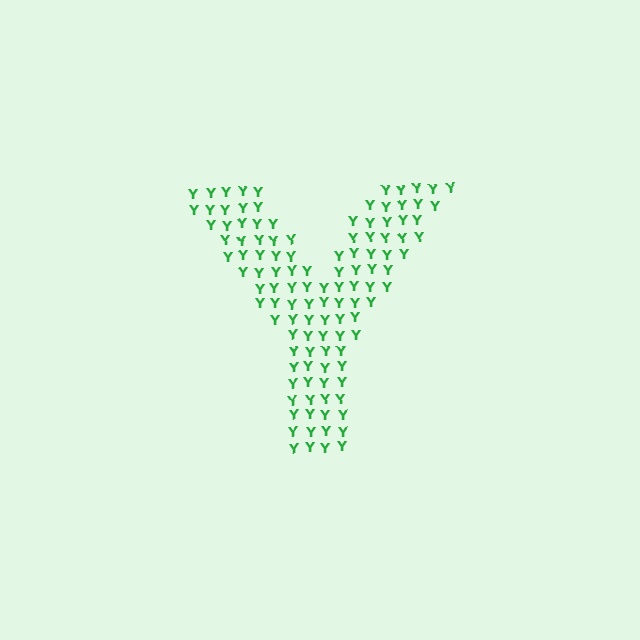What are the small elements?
The small elements are letter Y's.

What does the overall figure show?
The overall figure shows the letter Y.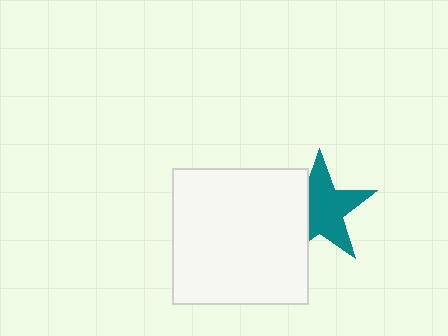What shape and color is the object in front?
The object in front is a white square.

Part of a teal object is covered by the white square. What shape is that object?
It is a star.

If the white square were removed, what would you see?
You would see the complete teal star.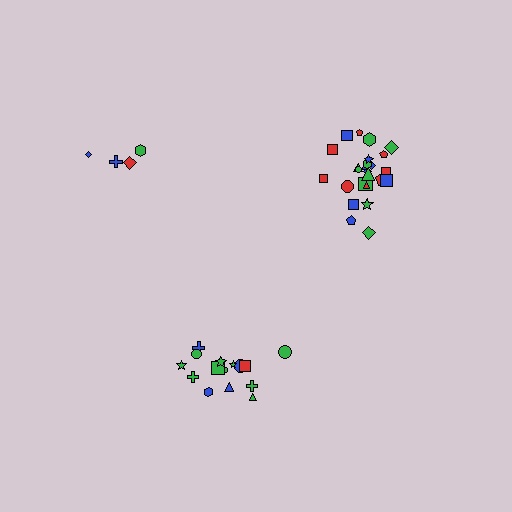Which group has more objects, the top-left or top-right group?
The top-right group.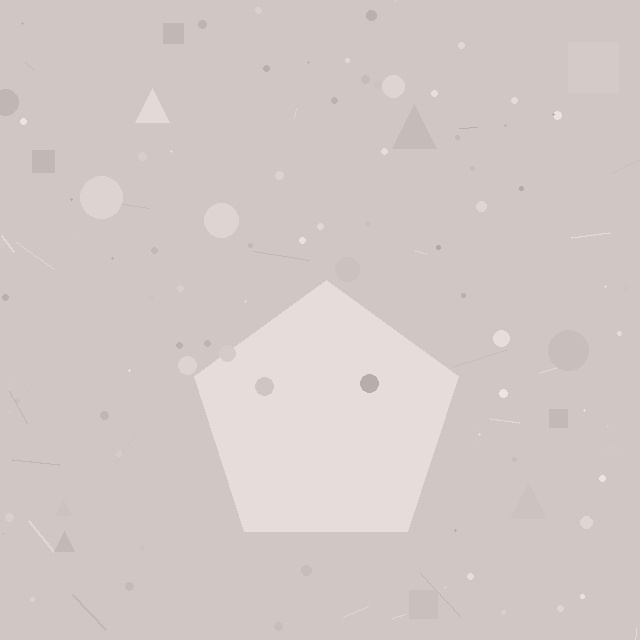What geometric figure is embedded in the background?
A pentagon is embedded in the background.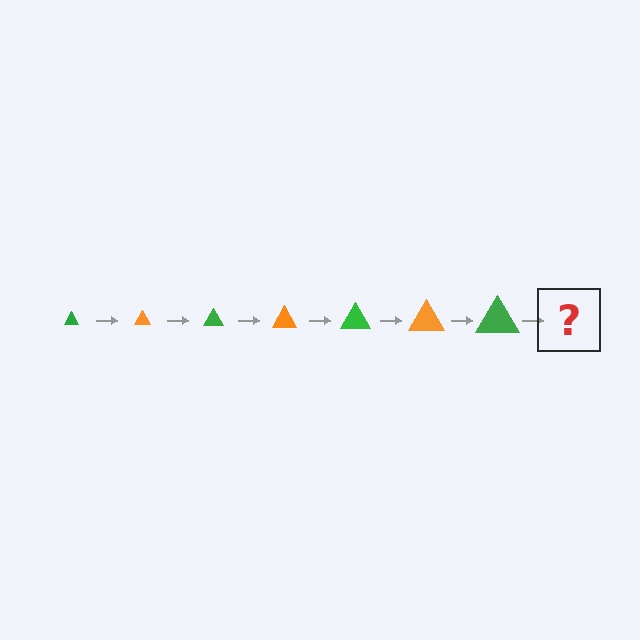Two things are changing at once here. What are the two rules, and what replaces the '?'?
The two rules are that the triangle grows larger each step and the color cycles through green and orange. The '?' should be an orange triangle, larger than the previous one.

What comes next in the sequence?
The next element should be an orange triangle, larger than the previous one.